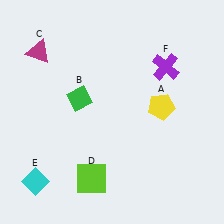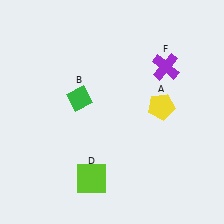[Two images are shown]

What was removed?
The magenta triangle (C), the cyan diamond (E) were removed in Image 2.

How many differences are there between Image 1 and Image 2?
There are 2 differences between the two images.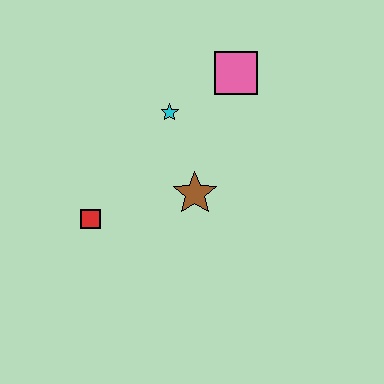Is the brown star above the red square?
Yes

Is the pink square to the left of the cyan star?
No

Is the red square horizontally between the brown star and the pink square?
No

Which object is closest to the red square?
The brown star is closest to the red square.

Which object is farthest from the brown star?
The pink square is farthest from the brown star.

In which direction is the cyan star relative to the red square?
The cyan star is above the red square.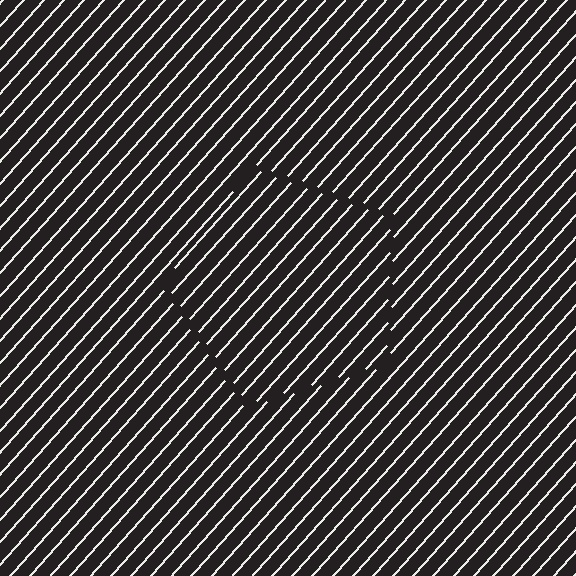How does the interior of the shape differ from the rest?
The interior of the shape contains the same grating, shifted by half a period — the contour is defined by the phase discontinuity where line-ends from the inner and outer gratings abut.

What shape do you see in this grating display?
An illusory pentagon. The interior of the shape contains the same grating, shifted by half a period — the contour is defined by the phase discontinuity where line-ends from the inner and outer gratings abut.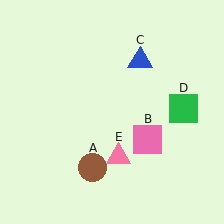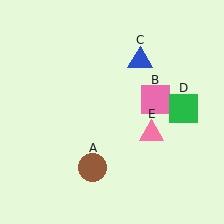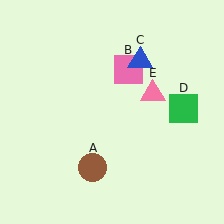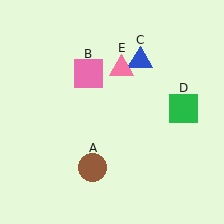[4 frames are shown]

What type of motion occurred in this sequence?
The pink square (object B), pink triangle (object E) rotated counterclockwise around the center of the scene.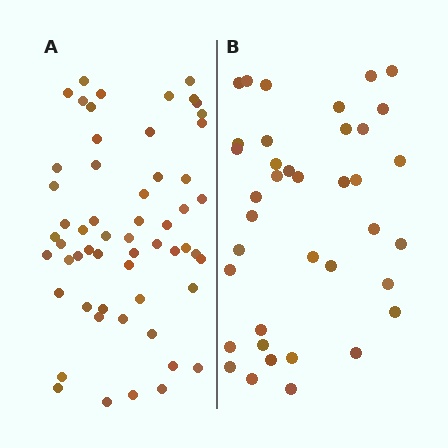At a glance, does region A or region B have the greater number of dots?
Region A (the left region) has more dots.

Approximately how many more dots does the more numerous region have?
Region A has approximately 20 more dots than region B.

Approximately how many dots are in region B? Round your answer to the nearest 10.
About 40 dots. (The exact count is 38, which rounds to 40.)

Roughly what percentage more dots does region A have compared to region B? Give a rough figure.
About 50% more.